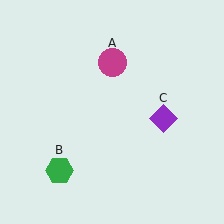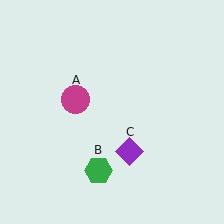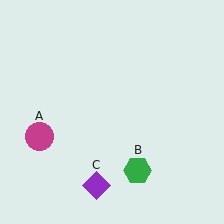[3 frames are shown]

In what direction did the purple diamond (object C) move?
The purple diamond (object C) moved down and to the left.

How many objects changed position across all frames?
3 objects changed position: magenta circle (object A), green hexagon (object B), purple diamond (object C).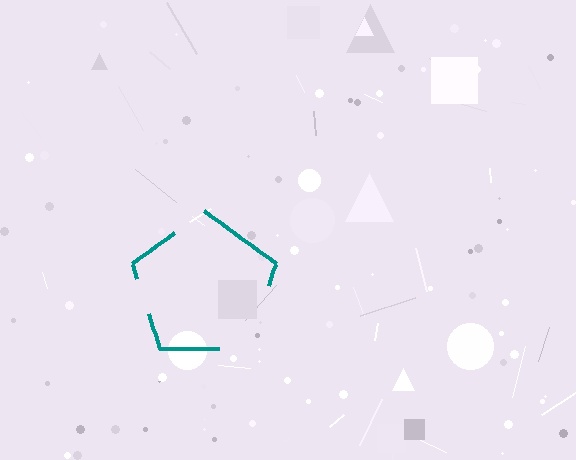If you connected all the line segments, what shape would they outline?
They would outline a pentagon.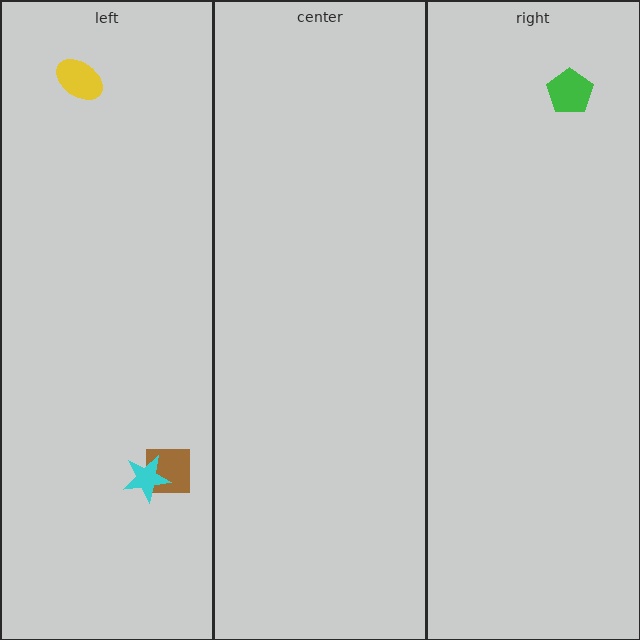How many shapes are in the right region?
1.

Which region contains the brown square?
The left region.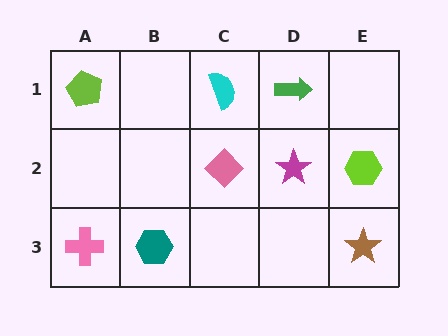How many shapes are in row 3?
3 shapes.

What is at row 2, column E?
A lime hexagon.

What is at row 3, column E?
A brown star.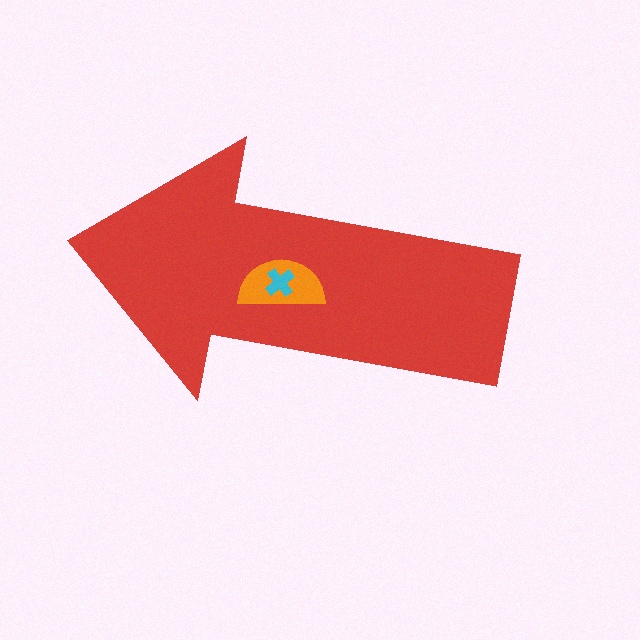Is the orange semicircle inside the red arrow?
Yes.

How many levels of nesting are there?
3.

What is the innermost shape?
The cyan cross.